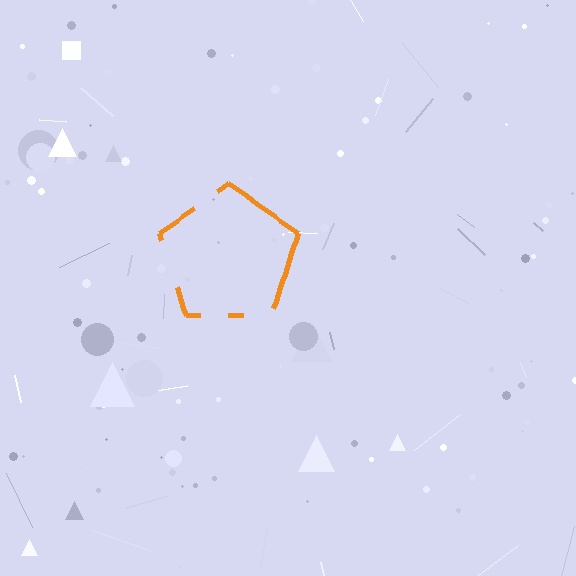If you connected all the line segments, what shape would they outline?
They would outline a pentagon.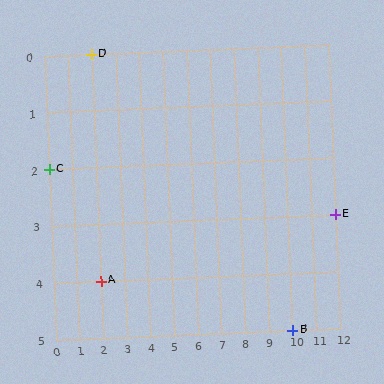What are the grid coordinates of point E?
Point E is at grid coordinates (12, 3).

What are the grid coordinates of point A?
Point A is at grid coordinates (2, 4).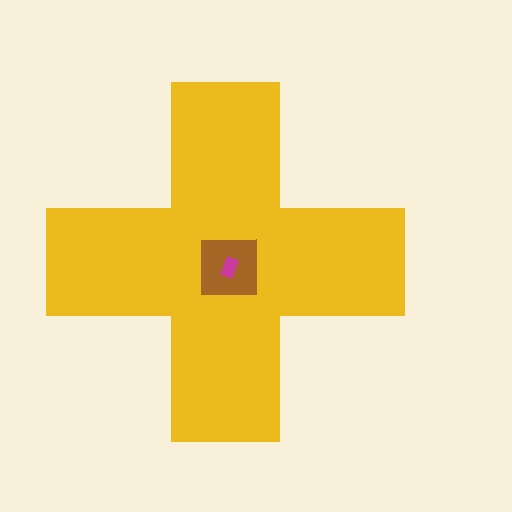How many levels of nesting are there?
3.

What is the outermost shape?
The yellow cross.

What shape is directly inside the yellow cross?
The brown square.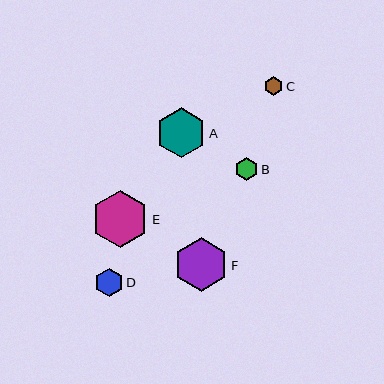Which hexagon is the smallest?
Hexagon C is the smallest with a size of approximately 19 pixels.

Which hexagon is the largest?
Hexagon E is the largest with a size of approximately 57 pixels.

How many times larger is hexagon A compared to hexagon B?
Hexagon A is approximately 2.2 times the size of hexagon B.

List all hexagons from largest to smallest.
From largest to smallest: E, F, A, D, B, C.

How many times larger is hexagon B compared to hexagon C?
Hexagon B is approximately 1.2 times the size of hexagon C.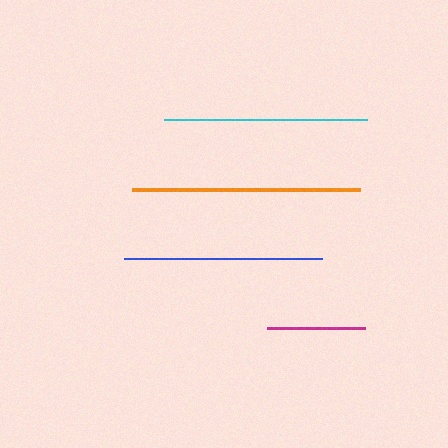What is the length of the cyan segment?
The cyan segment is approximately 203 pixels long.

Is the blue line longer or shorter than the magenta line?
The blue line is longer than the magenta line.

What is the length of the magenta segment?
The magenta segment is approximately 99 pixels long.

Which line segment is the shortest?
The magenta line is the shortest at approximately 99 pixels.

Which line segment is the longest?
The orange line is the longest at approximately 227 pixels.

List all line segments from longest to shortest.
From longest to shortest: orange, cyan, blue, magenta.